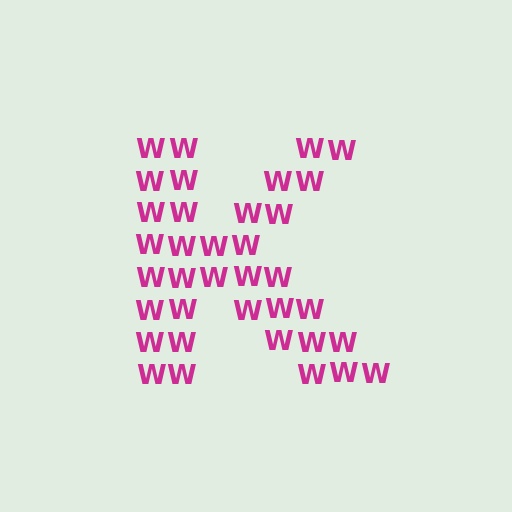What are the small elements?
The small elements are letter W's.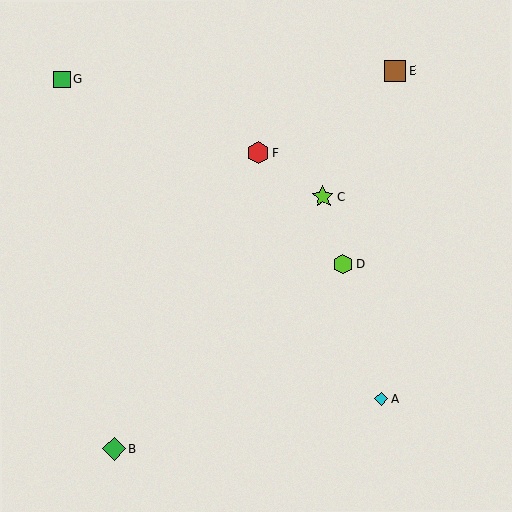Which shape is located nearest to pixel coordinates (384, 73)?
The brown square (labeled E) at (395, 71) is nearest to that location.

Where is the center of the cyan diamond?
The center of the cyan diamond is at (381, 399).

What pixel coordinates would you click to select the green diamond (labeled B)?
Click at (114, 449) to select the green diamond B.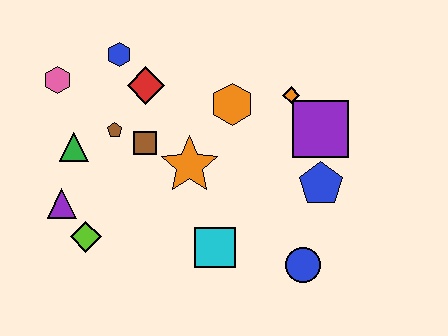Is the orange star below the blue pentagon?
No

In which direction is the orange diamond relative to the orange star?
The orange diamond is to the right of the orange star.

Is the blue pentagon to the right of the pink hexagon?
Yes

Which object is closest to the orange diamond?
The purple square is closest to the orange diamond.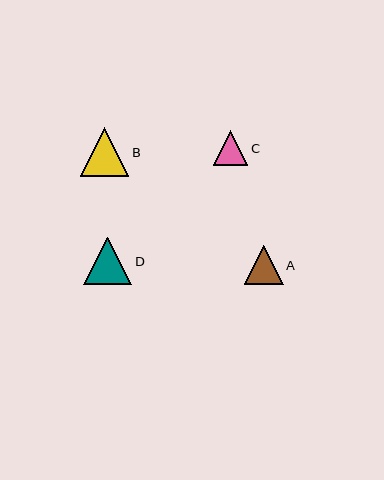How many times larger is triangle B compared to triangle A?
Triangle B is approximately 1.3 times the size of triangle A.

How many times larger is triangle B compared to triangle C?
Triangle B is approximately 1.4 times the size of triangle C.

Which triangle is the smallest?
Triangle C is the smallest with a size of approximately 35 pixels.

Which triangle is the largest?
Triangle B is the largest with a size of approximately 49 pixels.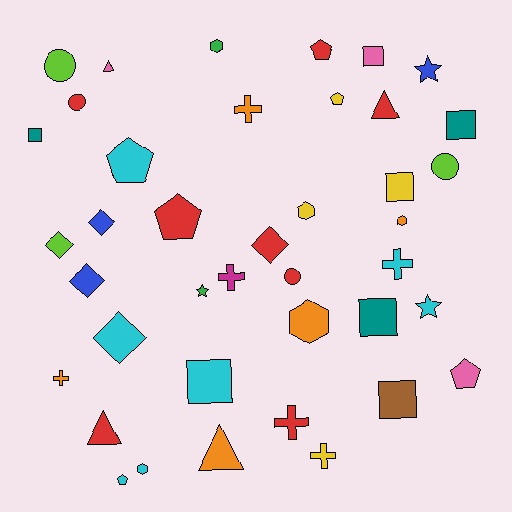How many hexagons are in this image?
There are 5 hexagons.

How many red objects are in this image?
There are 8 red objects.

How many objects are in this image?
There are 40 objects.